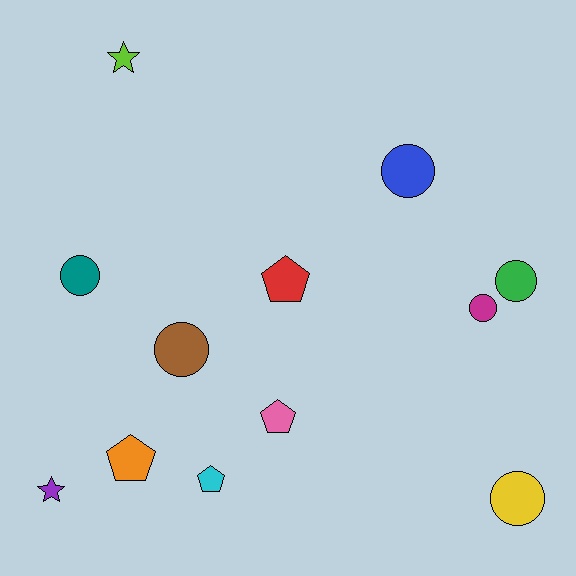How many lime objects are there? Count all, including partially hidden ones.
There is 1 lime object.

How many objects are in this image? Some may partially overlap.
There are 12 objects.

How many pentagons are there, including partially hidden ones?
There are 4 pentagons.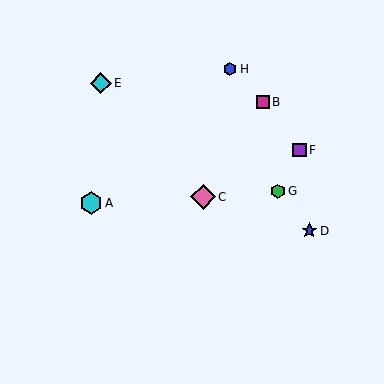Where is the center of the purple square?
The center of the purple square is at (299, 150).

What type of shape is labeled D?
Shape D is a blue star.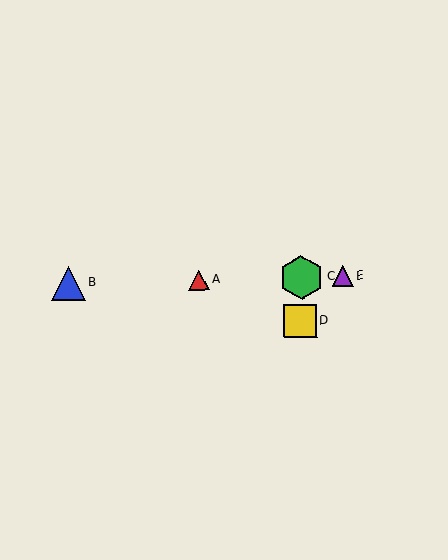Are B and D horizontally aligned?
No, B is at y≈283 and D is at y≈321.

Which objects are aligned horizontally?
Objects A, B, C, E are aligned horizontally.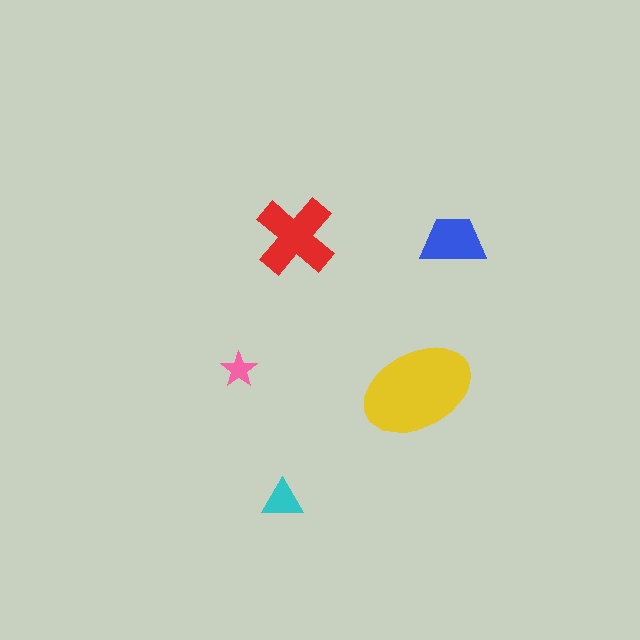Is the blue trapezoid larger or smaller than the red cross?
Smaller.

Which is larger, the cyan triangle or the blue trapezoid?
The blue trapezoid.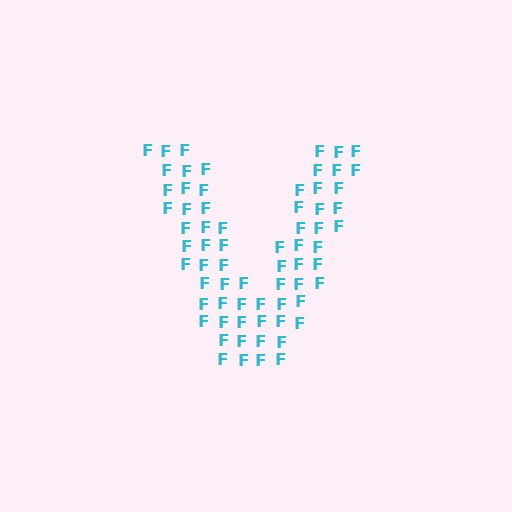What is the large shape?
The large shape is the letter V.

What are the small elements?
The small elements are letter F's.